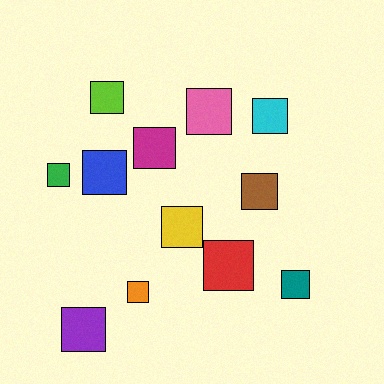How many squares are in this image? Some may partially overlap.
There are 12 squares.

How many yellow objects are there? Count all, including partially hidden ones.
There is 1 yellow object.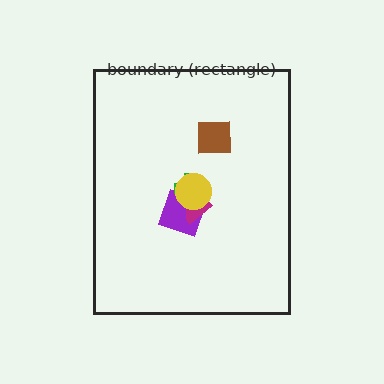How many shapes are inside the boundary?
5 inside, 0 outside.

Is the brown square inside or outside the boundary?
Inside.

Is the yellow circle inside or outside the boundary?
Inside.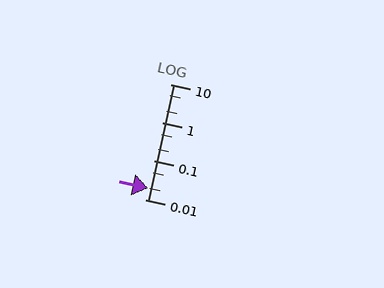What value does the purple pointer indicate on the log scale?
The pointer indicates approximately 0.02.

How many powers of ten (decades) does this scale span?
The scale spans 3 decades, from 0.01 to 10.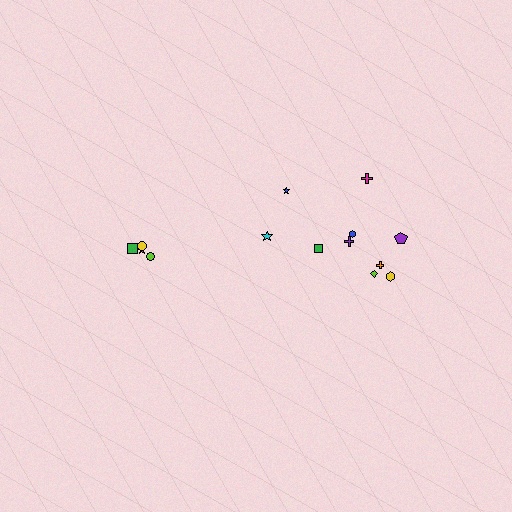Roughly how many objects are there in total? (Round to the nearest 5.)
Roughly 15 objects in total.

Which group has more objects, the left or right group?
The right group.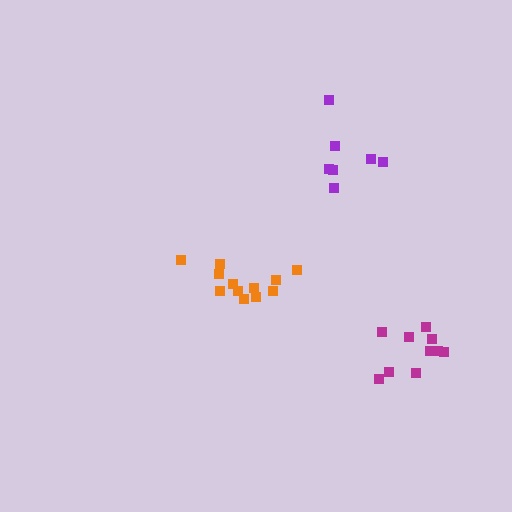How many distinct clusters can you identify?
There are 3 distinct clusters.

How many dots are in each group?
Group 1: 10 dots, Group 2: 12 dots, Group 3: 7 dots (29 total).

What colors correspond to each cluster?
The clusters are colored: magenta, orange, purple.